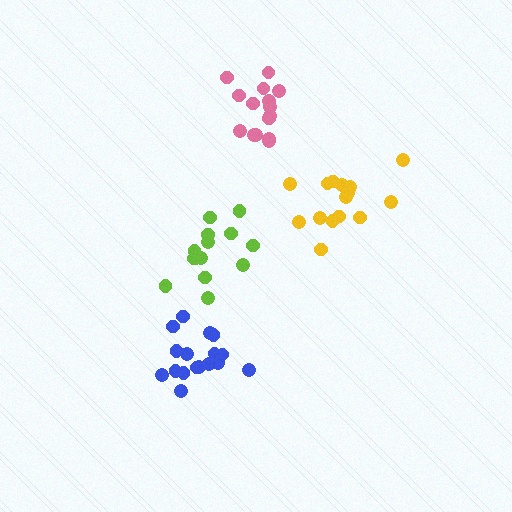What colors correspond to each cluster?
The clusters are colored: blue, lime, yellow, pink.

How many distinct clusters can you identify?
There are 4 distinct clusters.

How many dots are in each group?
Group 1: 17 dots, Group 2: 14 dots, Group 3: 15 dots, Group 4: 15 dots (61 total).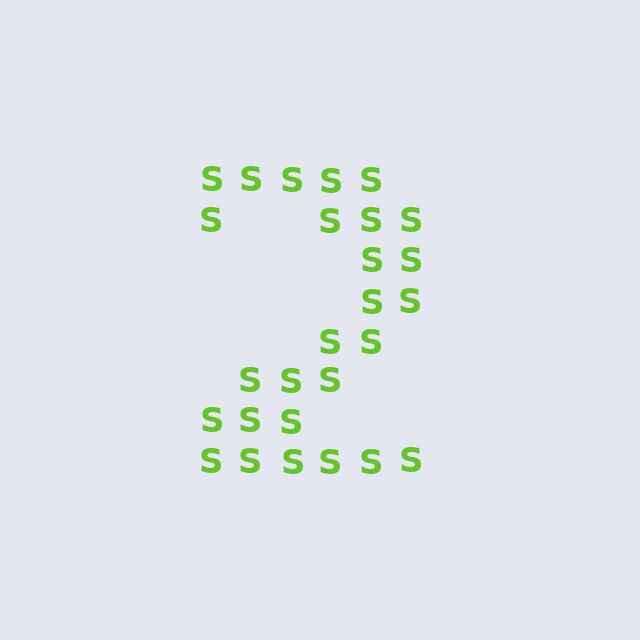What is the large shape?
The large shape is the digit 2.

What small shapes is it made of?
It is made of small letter S's.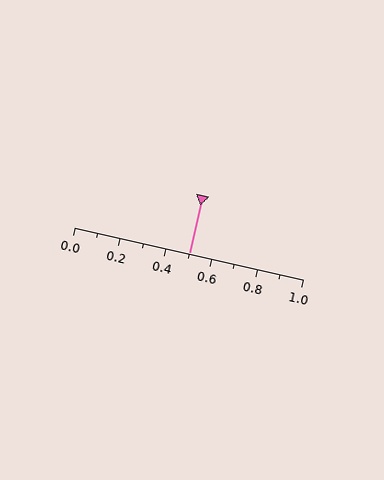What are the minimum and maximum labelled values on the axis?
The axis runs from 0.0 to 1.0.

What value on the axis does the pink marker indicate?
The marker indicates approximately 0.5.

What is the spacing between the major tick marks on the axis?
The major ticks are spaced 0.2 apart.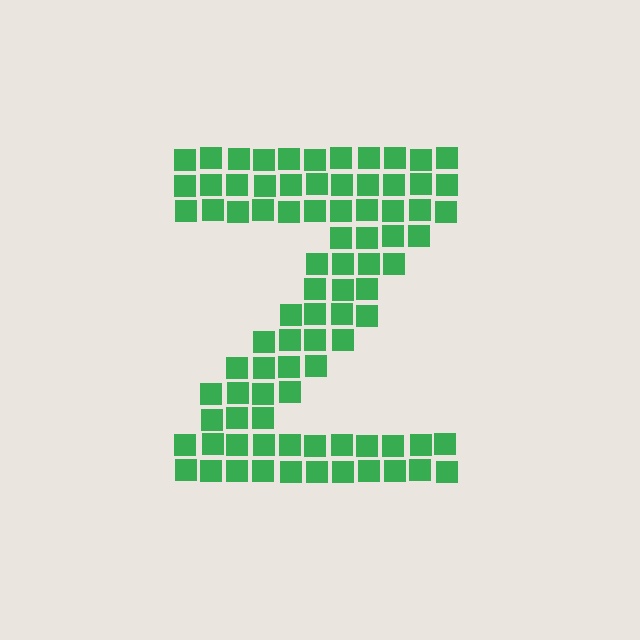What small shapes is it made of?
It is made of small squares.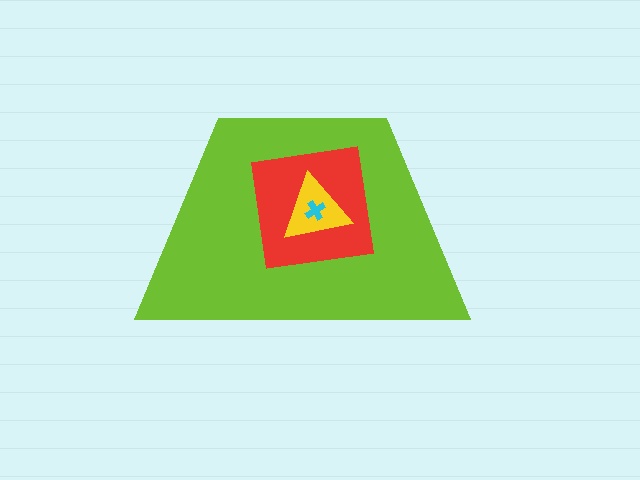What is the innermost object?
The cyan cross.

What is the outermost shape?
The lime trapezoid.